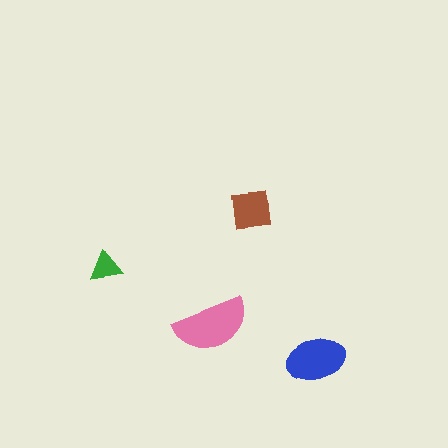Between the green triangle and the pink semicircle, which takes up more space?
The pink semicircle.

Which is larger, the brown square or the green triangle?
The brown square.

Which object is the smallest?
The green triangle.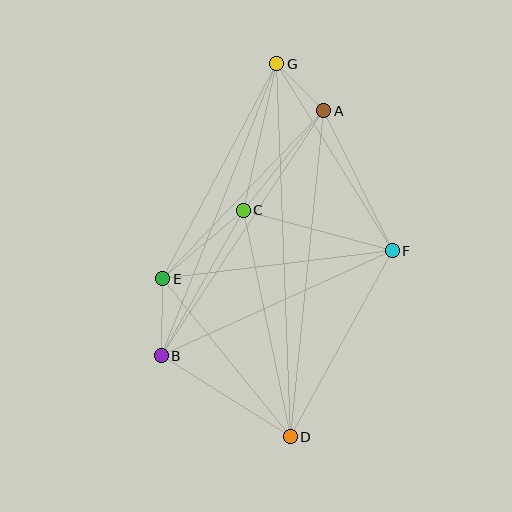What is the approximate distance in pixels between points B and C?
The distance between B and C is approximately 167 pixels.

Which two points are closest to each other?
Points A and G are closest to each other.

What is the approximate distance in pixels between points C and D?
The distance between C and D is approximately 231 pixels.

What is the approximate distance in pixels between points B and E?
The distance between B and E is approximately 77 pixels.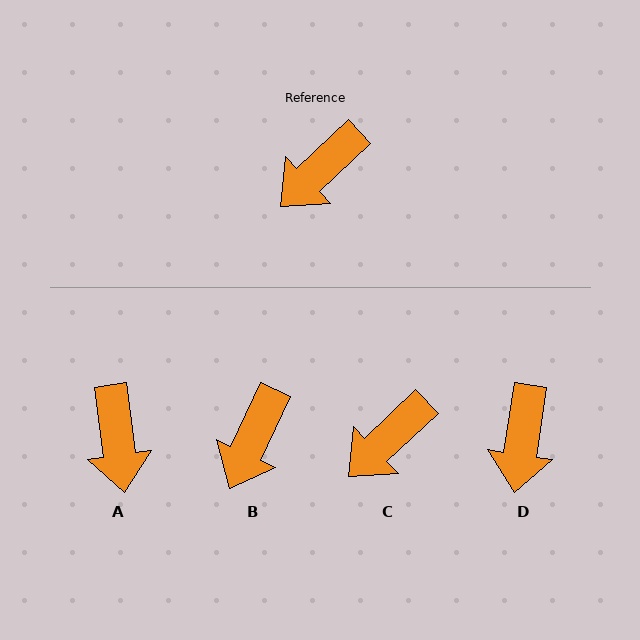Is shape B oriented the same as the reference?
No, it is off by about 22 degrees.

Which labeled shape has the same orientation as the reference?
C.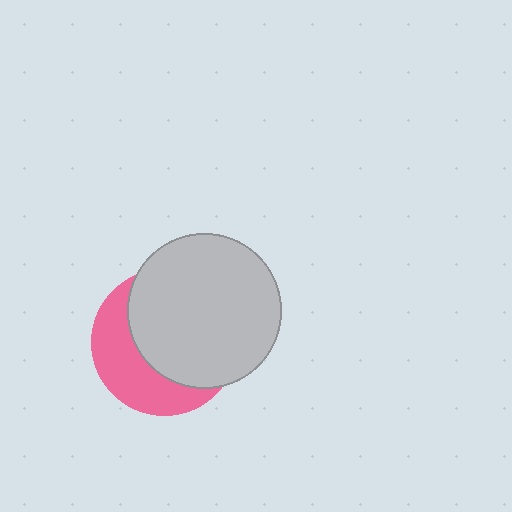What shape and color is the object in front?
The object in front is a light gray circle.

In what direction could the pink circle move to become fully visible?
The pink circle could move toward the lower-left. That would shift it out from behind the light gray circle entirely.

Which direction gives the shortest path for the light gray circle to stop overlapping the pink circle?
Moving toward the upper-right gives the shortest separation.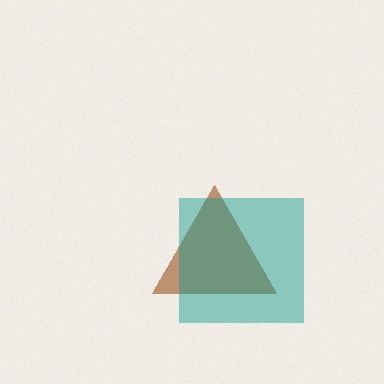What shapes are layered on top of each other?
The layered shapes are: a brown triangle, a teal square.